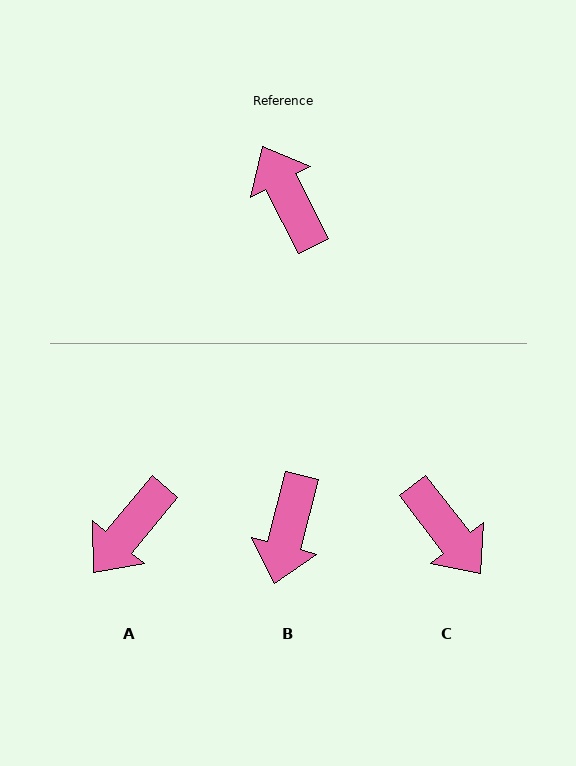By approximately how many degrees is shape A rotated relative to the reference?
Approximately 113 degrees counter-clockwise.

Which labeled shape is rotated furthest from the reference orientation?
C, about 170 degrees away.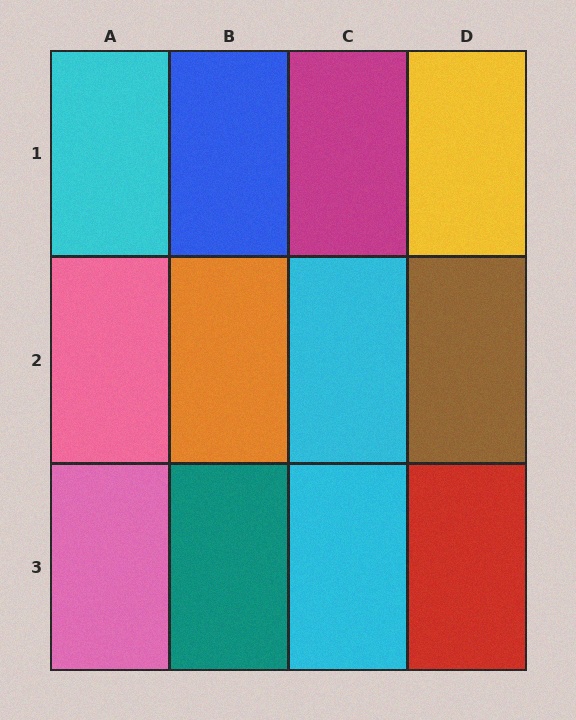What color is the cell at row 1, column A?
Cyan.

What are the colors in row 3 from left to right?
Pink, teal, cyan, red.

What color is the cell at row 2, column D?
Brown.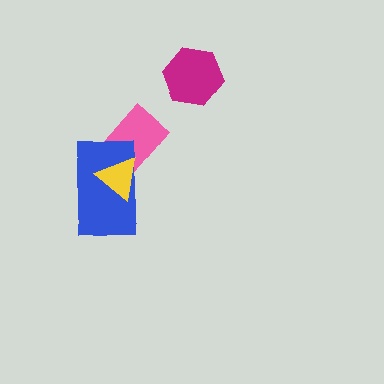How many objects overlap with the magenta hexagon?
0 objects overlap with the magenta hexagon.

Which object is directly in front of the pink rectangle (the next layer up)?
The blue rectangle is directly in front of the pink rectangle.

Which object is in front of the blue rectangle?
The yellow triangle is in front of the blue rectangle.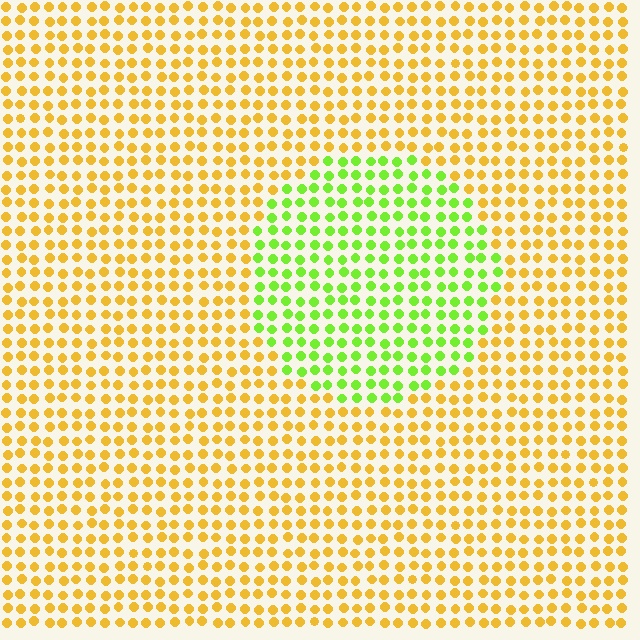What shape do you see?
I see a circle.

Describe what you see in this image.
The image is filled with small yellow elements in a uniform arrangement. A circle-shaped region is visible where the elements are tinted to a slightly different hue, forming a subtle color boundary.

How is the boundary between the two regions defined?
The boundary is defined purely by a slight shift in hue (about 54 degrees). Spacing, size, and orientation are identical on both sides.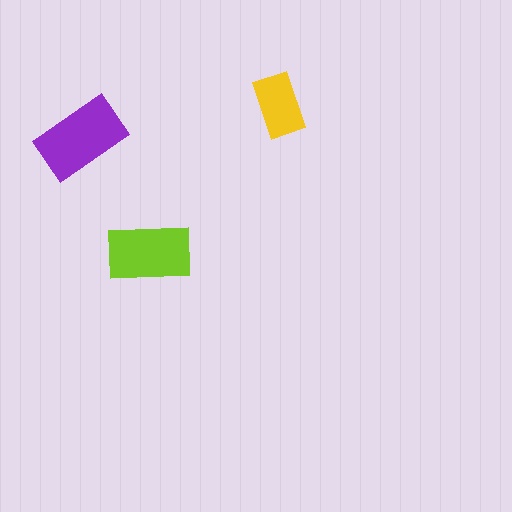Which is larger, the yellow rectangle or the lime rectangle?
The lime one.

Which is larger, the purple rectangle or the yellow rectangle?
The purple one.